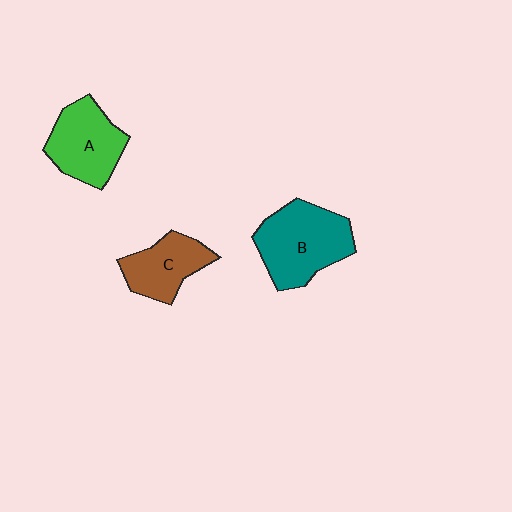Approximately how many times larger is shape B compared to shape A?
Approximately 1.3 times.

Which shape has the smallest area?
Shape C (brown).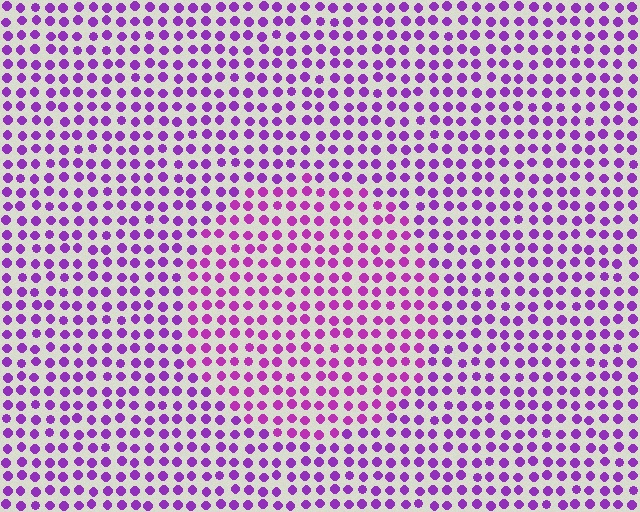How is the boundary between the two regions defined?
The boundary is defined purely by a slight shift in hue (about 20 degrees). Spacing, size, and orientation are identical on both sides.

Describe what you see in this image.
The image is filled with small purple elements in a uniform arrangement. A circle-shaped region is visible where the elements are tinted to a slightly different hue, forming a subtle color boundary.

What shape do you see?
I see a circle.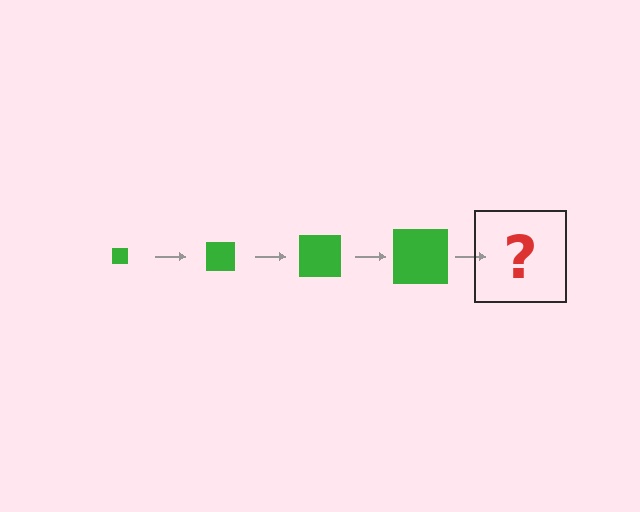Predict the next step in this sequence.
The next step is a green square, larger than the previous one.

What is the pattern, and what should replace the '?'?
The pattern is that the square gets progressively larger each step. The '?' should be a green square, larger than the previous one.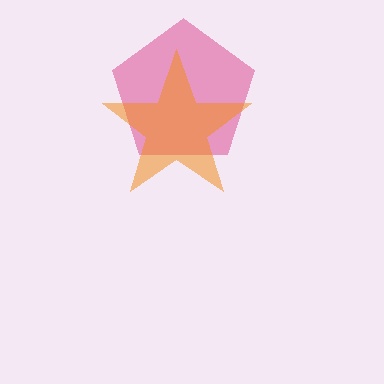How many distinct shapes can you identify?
There are 2 distinct shapes: a pink pentagon, an orange star.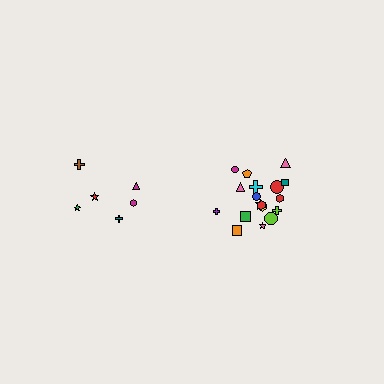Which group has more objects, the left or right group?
The right group.